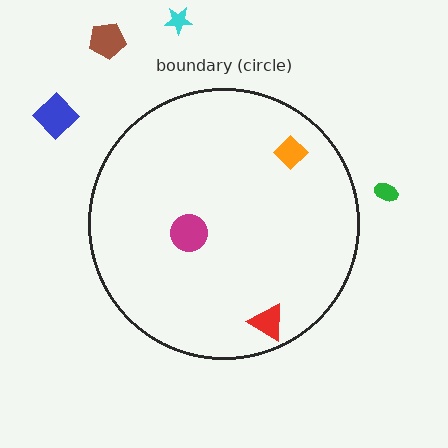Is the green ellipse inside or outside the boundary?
Outside.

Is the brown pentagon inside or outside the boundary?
Outside.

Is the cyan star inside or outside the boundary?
Outside.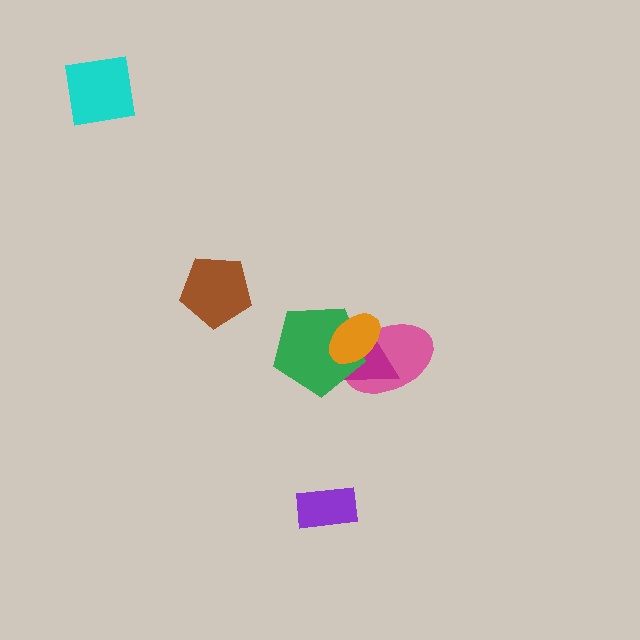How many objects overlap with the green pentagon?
3 objects overlap with the green pentagon.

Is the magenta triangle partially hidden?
Yes, it is partially covered by another shape.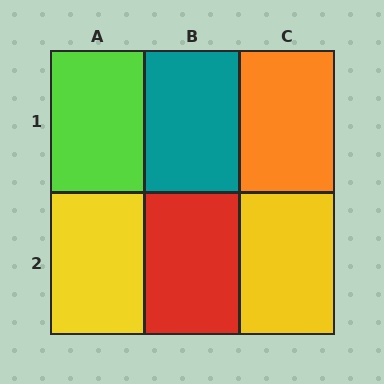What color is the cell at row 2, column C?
Yellow.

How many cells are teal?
1 cell is teal.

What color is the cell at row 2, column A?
Yellow.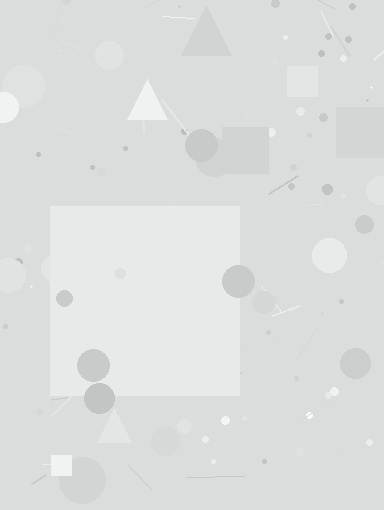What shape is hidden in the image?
A square is hidden in the image.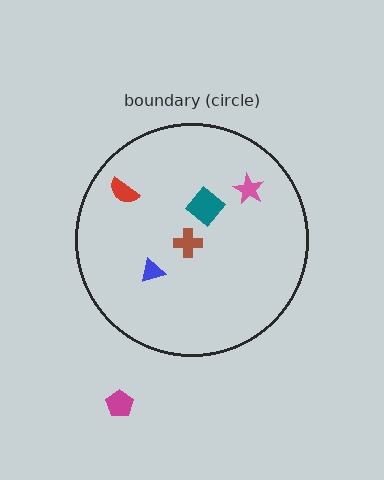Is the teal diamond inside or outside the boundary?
Inside.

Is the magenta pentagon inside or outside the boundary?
Outside.